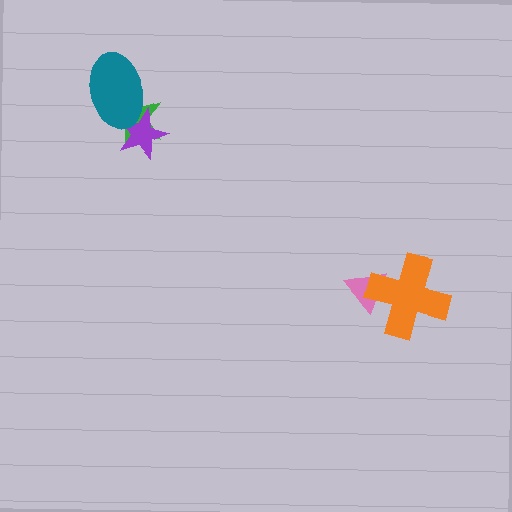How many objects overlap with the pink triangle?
1 object overlaps with the pink triangle.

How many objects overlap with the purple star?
2 objects overlap with the purple star.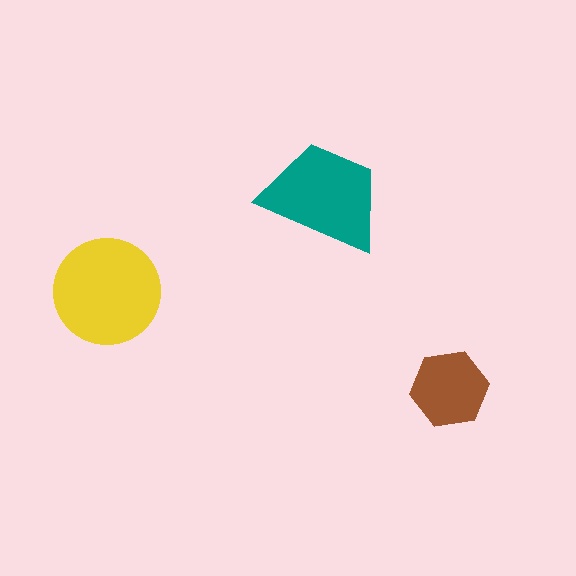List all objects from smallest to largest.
The brown hexagon, the teal trapezoid, the yellow circle.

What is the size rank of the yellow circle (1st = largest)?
1st.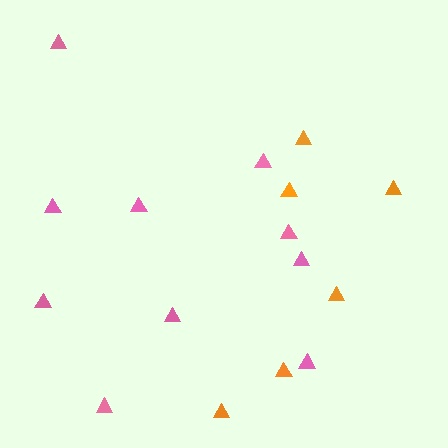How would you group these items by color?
There are 2 groups: one group of orange triangles (6) and one group of pink triangles (10).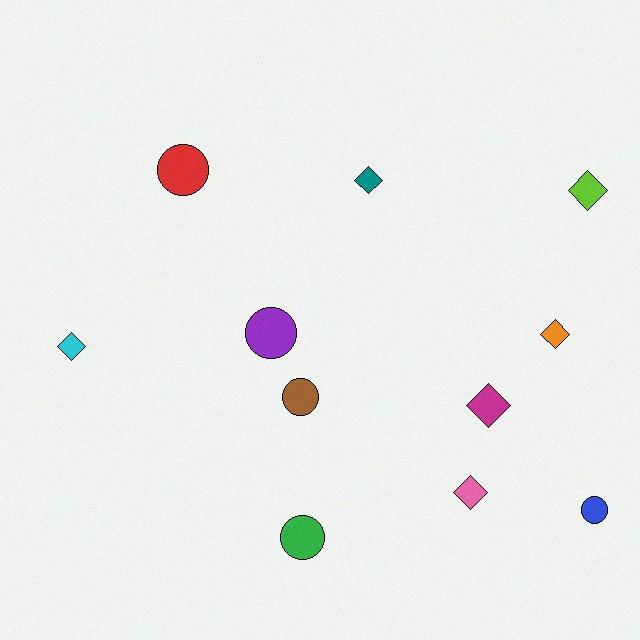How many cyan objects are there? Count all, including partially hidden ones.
There is 1 cyan object.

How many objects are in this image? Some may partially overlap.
There are 11 objects.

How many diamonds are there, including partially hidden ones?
There are 6 diamonds.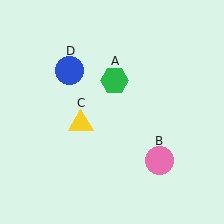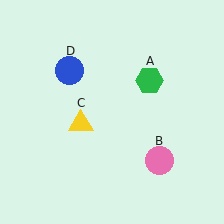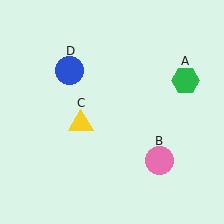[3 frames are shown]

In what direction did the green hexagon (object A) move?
The green hexagon (object A) moved right.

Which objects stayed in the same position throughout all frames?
Pink circle (object B) and yellow triangle (object C) and blue circle (object D) remained stationary.